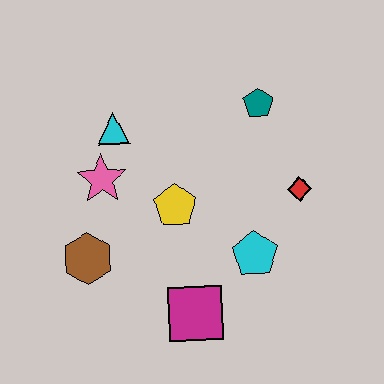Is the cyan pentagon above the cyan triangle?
No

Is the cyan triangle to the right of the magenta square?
No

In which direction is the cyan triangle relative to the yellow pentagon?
The cyan triangle is above the yellow pentagon.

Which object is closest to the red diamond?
The cyan pentagon is closest to the red diamond.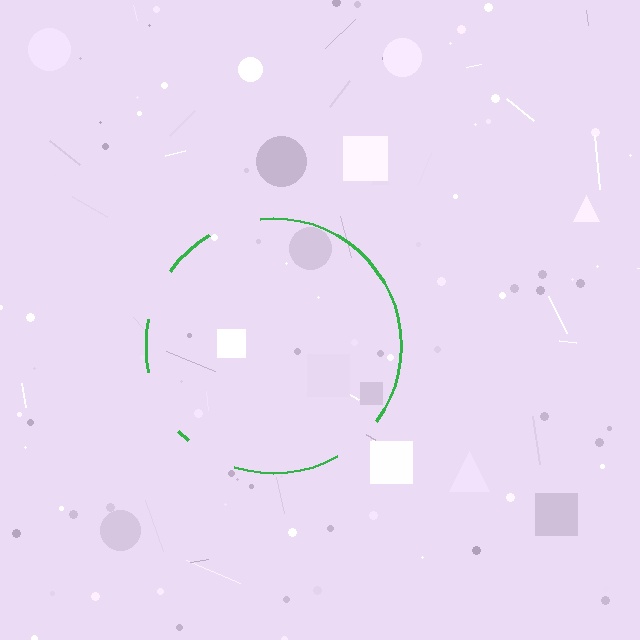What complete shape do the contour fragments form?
The contour fragments form a circle.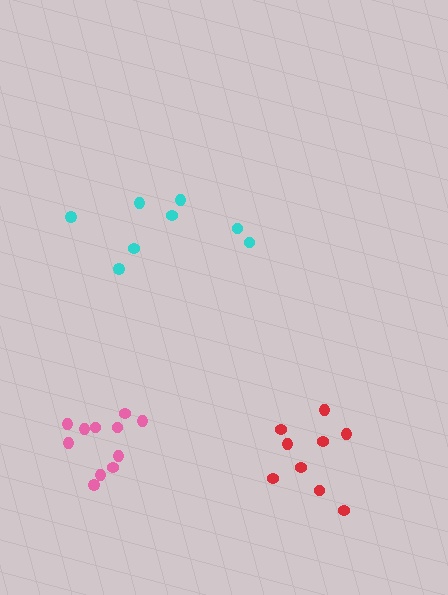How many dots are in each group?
Group 1: 9 dots, Group 2: 8 dots, Group 3: 11 dots (28 total).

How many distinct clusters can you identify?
There are 3 distinct clusters.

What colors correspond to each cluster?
The clusters are colored: red, cyan, pink.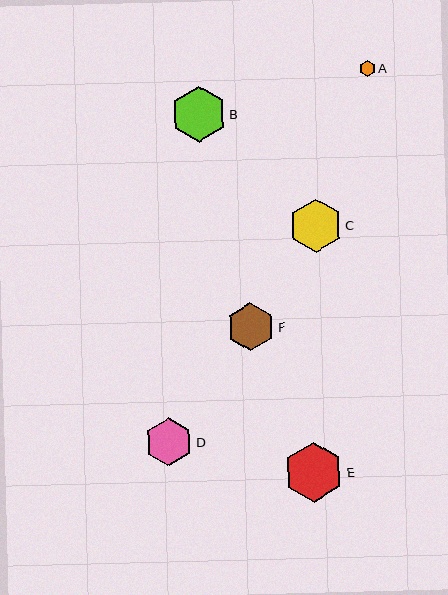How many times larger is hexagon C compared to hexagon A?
Hexagon C is approximately 3.3 times the size of hexagon A.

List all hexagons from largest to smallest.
From largest to smallest: E, B, C, F, D, A.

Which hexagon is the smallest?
Hexagon A is the smallest with a size of approximately 16 pixels.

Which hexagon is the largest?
Hexagon E is the largest with a size of approximately 60 pixels.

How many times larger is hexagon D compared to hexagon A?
Hexagon D is approximately 3.0 times the size of hexagon A.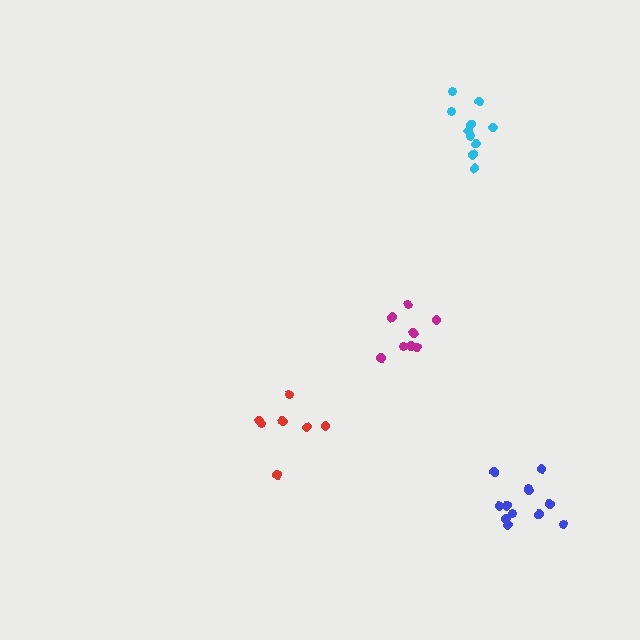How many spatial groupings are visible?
There are 4 spatial groupings.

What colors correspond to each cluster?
The clusters are colored: magenta, red, cyan, blue.